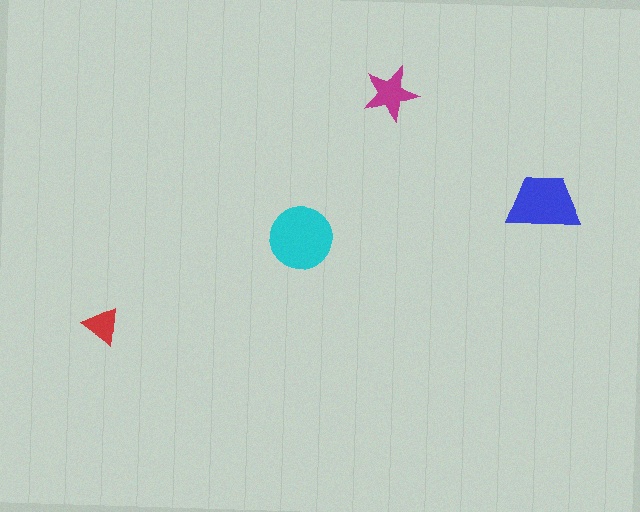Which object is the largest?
The cyan circle.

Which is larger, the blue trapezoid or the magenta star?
The blue trapezoid.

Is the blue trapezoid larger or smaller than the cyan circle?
Smaller.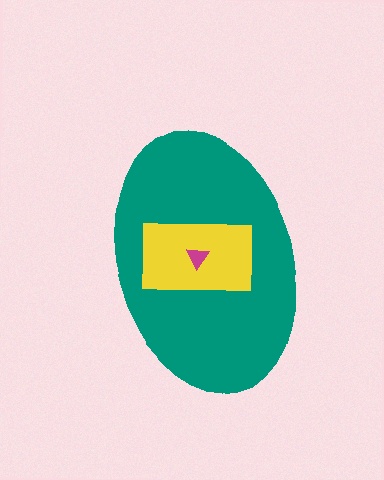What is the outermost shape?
The teal ellipse.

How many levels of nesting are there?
3.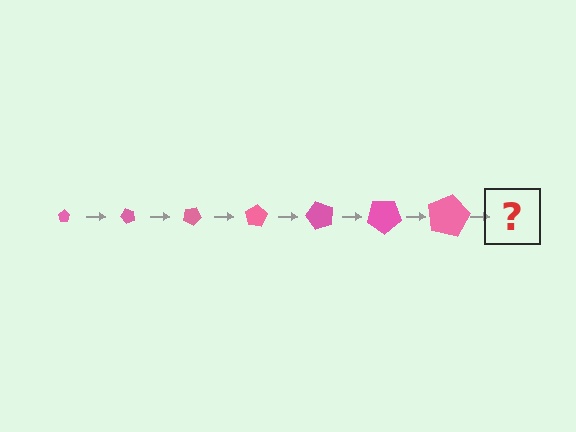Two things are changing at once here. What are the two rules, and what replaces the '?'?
The two rules are that the pentagon grows larger each step and it rotates 50 degrees each step. The '?' should be a pentagon, larger than the previous one and rotated 350 degrees from the start.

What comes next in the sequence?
The next element should be a pentagon, larger than the previous one and rotated 350 degrees from the start.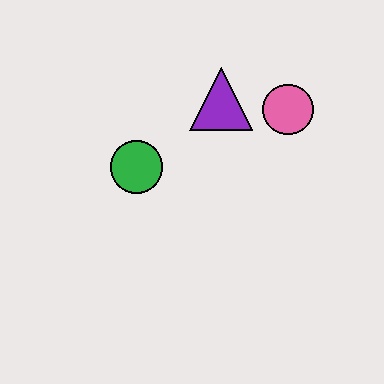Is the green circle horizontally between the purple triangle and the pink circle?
No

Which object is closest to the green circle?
The purple triangle is closest to the green circle.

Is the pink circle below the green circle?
No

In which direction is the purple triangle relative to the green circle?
The purple triangle is to the right of the green circle.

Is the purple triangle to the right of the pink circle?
No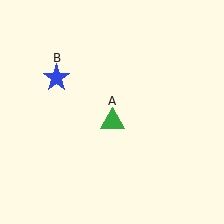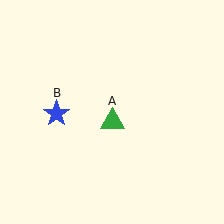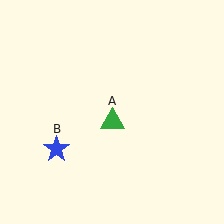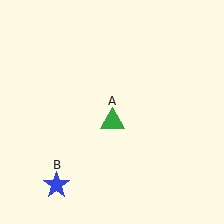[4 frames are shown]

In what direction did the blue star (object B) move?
The blue star (object B) moved down.